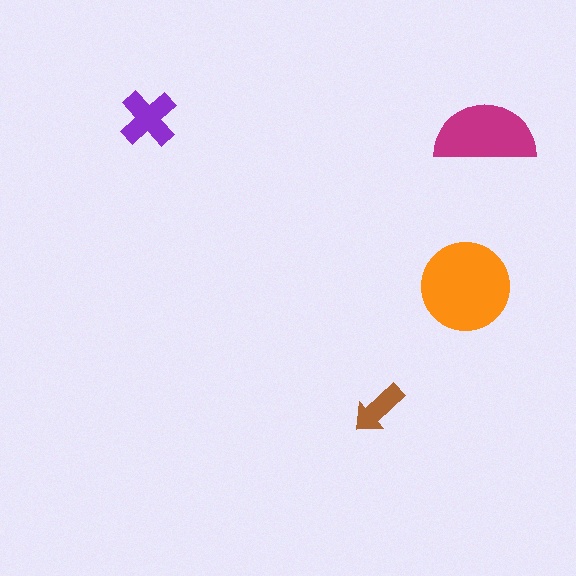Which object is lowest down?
The brown arrow is bottommost.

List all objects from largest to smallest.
The orange circle, the magenta semicircle, the purple cross, the brown arrow.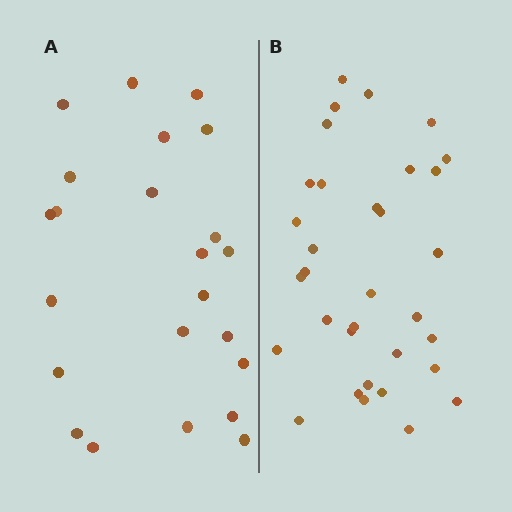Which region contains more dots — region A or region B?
Region B (the right region) has more dots.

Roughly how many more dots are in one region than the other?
Region B has roughly 10 or so more dots than region A.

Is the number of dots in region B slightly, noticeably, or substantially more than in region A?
Region B has noticeably more, but not dramatically so. The ratio is roughly 1.4 to 1.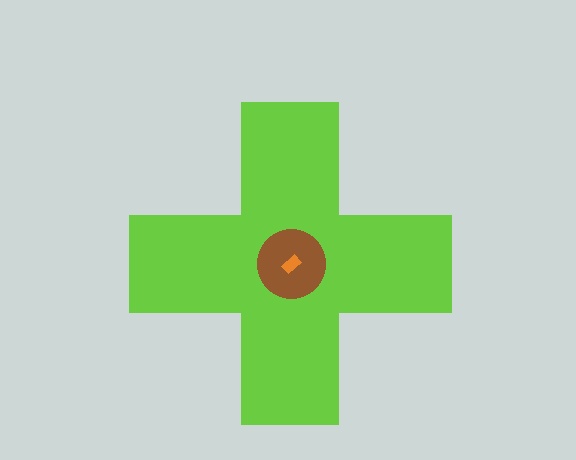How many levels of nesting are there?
3.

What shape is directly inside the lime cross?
The brown circle.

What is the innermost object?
The orange rectangle.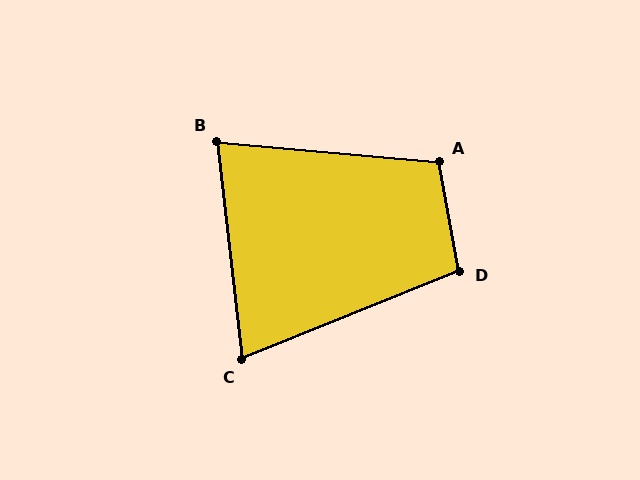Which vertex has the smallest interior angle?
C, at approximately 75 degrees.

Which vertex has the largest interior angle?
A, at approximately 105 degrees.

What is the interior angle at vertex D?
Approximately 102 degrees (obtuse).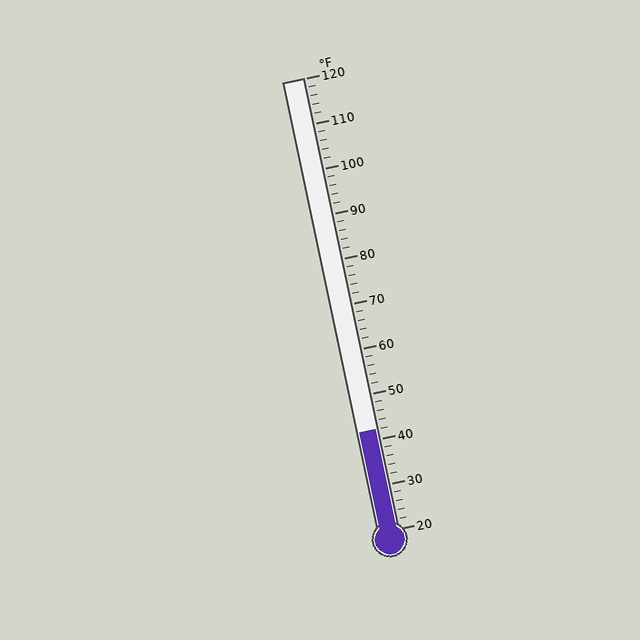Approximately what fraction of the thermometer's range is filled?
The thermometer is filled to approximately 20% of its range.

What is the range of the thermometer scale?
The thermometer scale ranges from 20°F to 120°F.